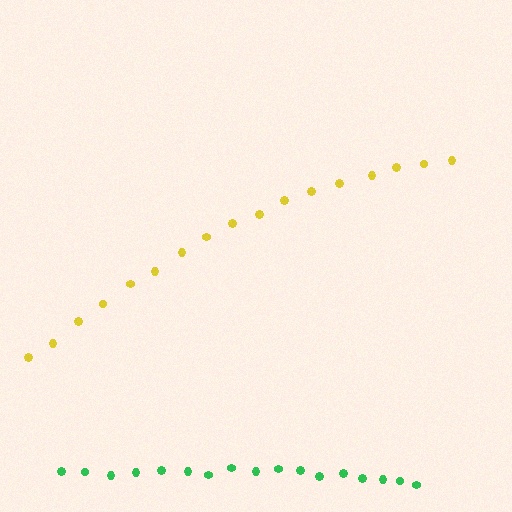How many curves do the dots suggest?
There are 2 distinct paths.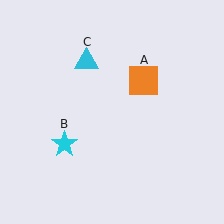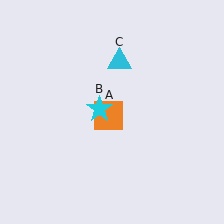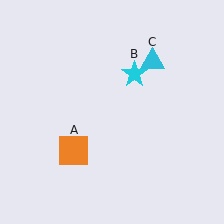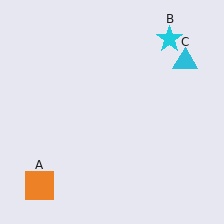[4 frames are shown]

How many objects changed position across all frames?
3 objects changed position: orange square (object A), cyan star (object B), cyan triangle (object C).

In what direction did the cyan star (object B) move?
The cyan star (object B) moved up and to the right.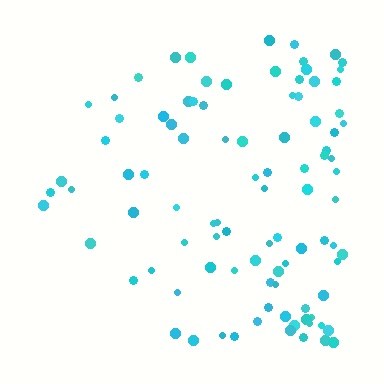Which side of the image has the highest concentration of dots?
The right.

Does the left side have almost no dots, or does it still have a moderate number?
Still a moderate number, just noticeably fewer than the right.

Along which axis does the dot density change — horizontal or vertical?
Horizontal.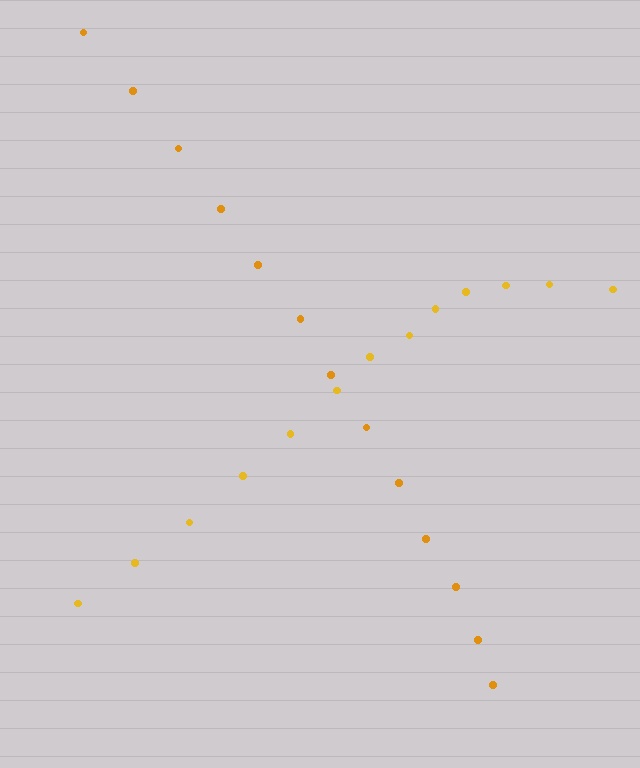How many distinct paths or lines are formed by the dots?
There are 2 distinct paths.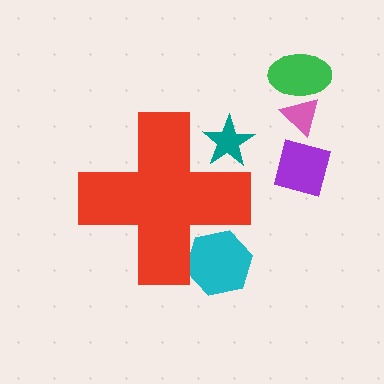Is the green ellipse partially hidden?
No, the green ellipse is fully visible.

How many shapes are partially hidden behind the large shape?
2 shapes are partially hidden.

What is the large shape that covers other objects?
A red cross.